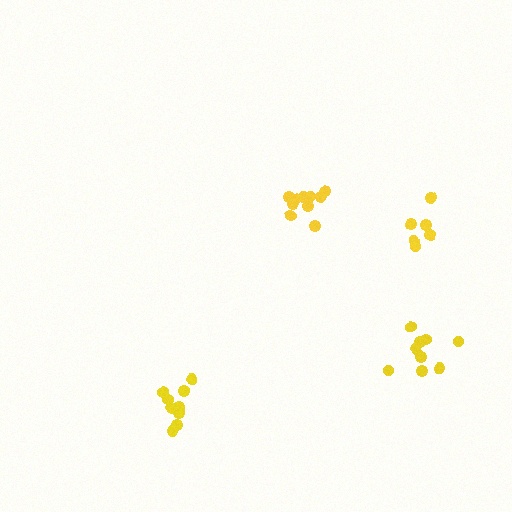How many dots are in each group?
Group 1: 9 dots, Group 2: 6 dots, Group 3: 9 dots, Group 4: 10 dots (34 total).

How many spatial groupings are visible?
There are 4 spatial groupings.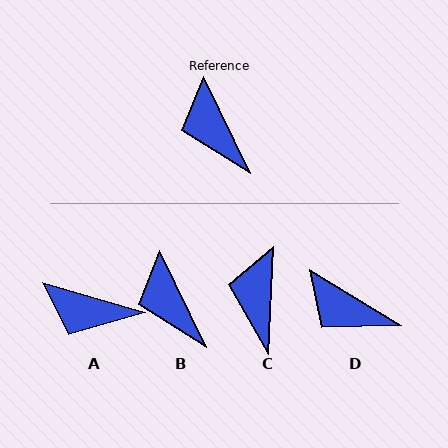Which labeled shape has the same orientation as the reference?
B.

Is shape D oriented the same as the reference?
No, it is off by about 33 degrees.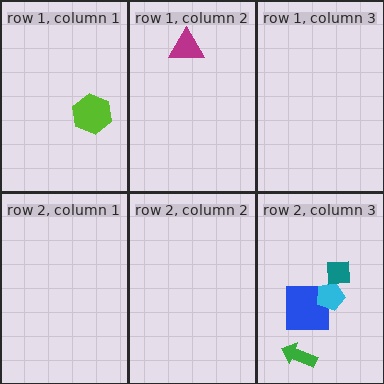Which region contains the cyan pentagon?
The row 2, column 3 region.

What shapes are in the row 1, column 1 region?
The lime hexagon.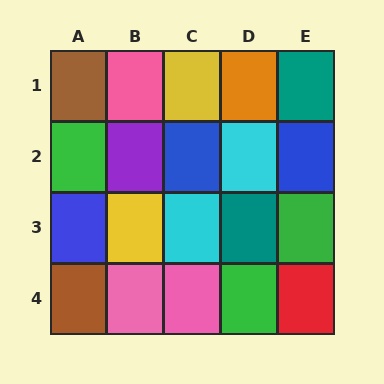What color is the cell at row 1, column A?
Brown.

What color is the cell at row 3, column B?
Yellow.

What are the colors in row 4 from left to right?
Brown, pink, pink, green, red.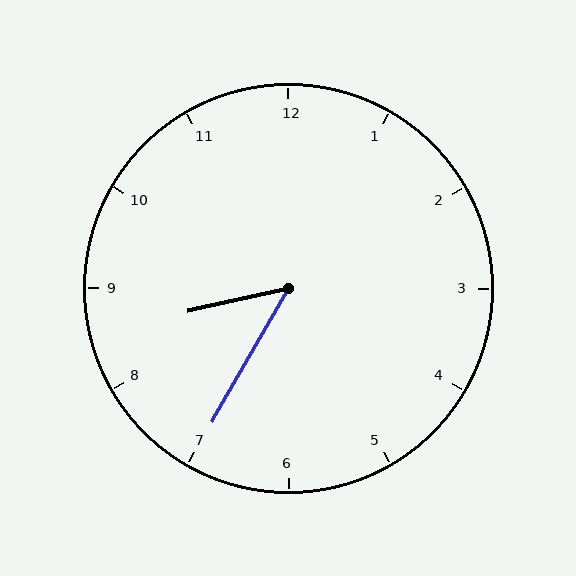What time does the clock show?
8:35.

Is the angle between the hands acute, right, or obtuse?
It is acute.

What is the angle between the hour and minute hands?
Approximately 48 degrees.